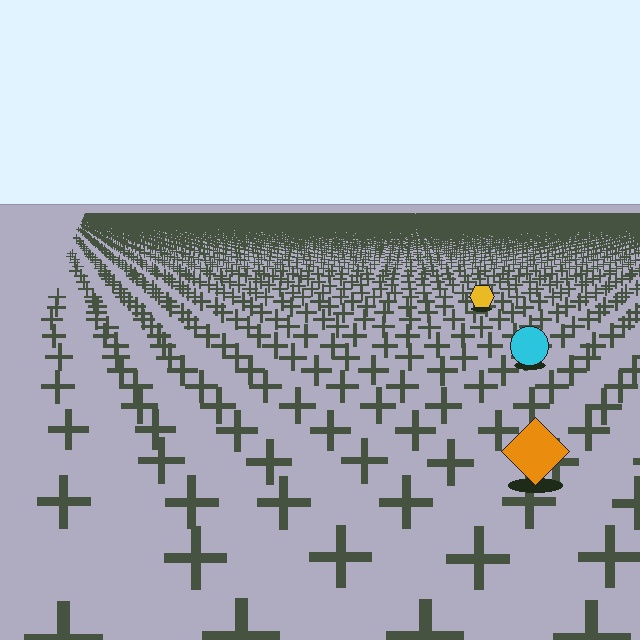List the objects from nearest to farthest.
From nearest to farthest: the orange diamond, the cyan circle, the yellow hexagon.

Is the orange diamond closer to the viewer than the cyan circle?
Yes. The orange diamond is closer — you can tell from the texture gradient: the ground texture is coarser near it.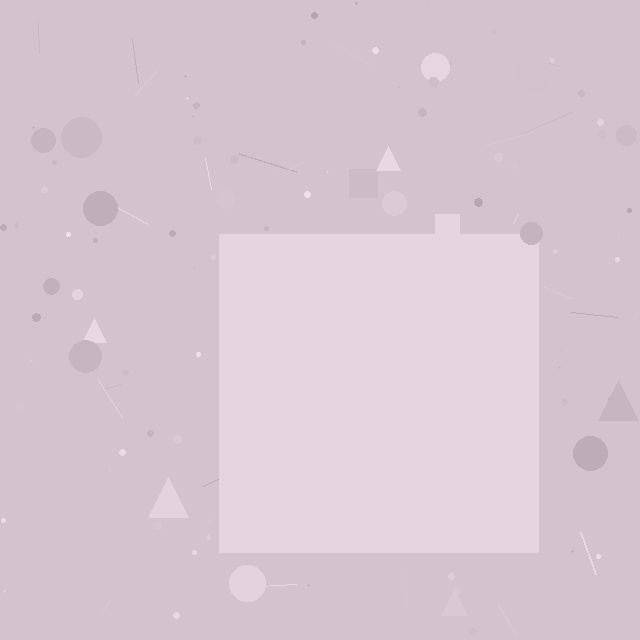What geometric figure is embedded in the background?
A square is embedded in the background.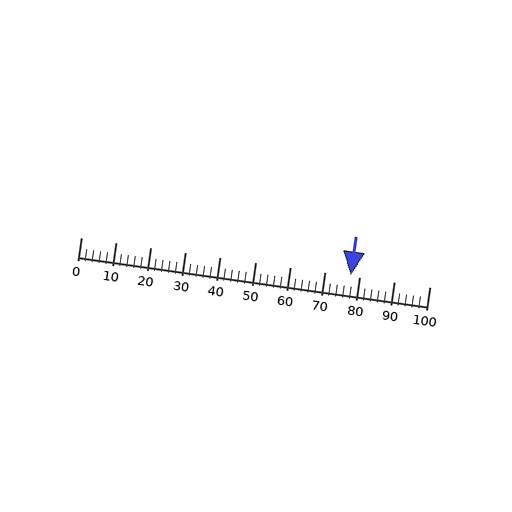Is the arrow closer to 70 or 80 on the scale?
The arrow is closer to 80.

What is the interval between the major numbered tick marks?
The major tick marks are spaced 10 units apart.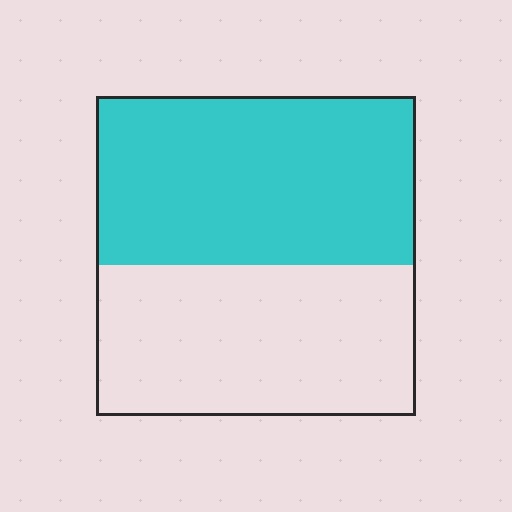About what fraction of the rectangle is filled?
About one half (1/2).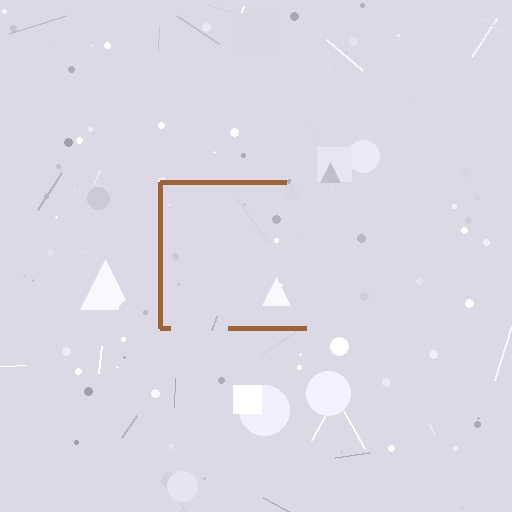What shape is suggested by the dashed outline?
The dashed outline suggests a square.